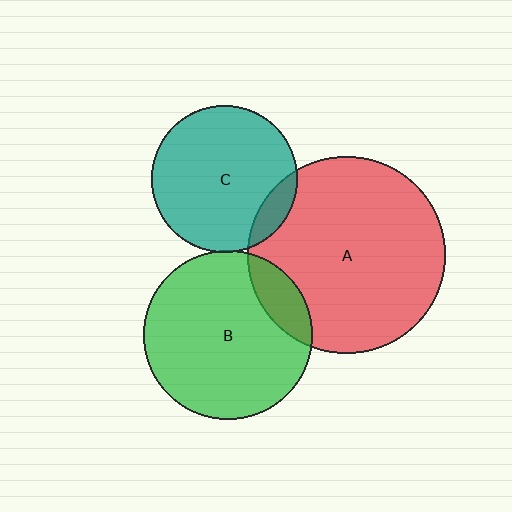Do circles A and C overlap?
Yes.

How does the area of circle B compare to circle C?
Approximately 1.3 times.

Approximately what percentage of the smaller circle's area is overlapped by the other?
Approximately 10%.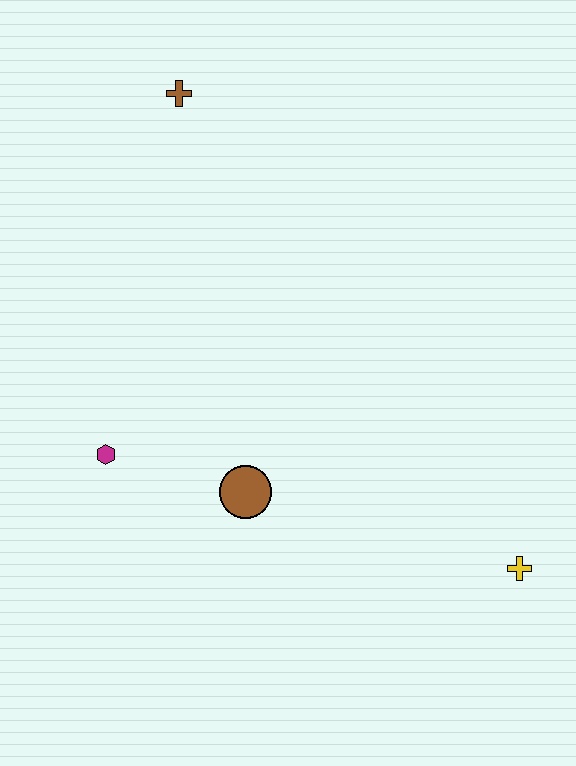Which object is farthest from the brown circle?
The brown cross is farthest from the brown circle.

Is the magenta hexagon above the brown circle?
Yes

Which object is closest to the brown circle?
The magenta hexagon is closest to the brown circle.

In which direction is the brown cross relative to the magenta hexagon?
The brown cross is above the magenta hexagon.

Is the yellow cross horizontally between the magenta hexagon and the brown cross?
No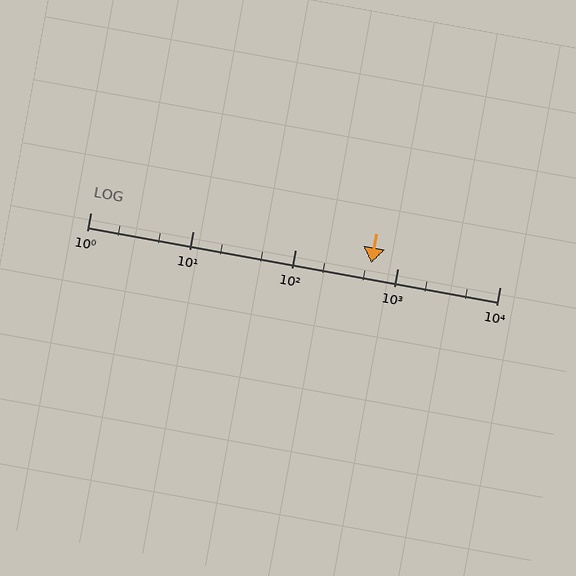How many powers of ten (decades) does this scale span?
The scale spans 4 decades, from 1 to 10000.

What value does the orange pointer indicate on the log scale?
The pointer indicates approximately 560.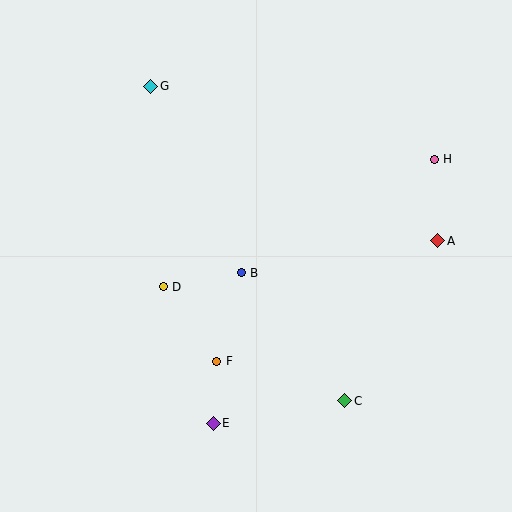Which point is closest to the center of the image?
Point B at (241, 273) is closest to the center.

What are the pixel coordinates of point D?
Point D is at (163, 287).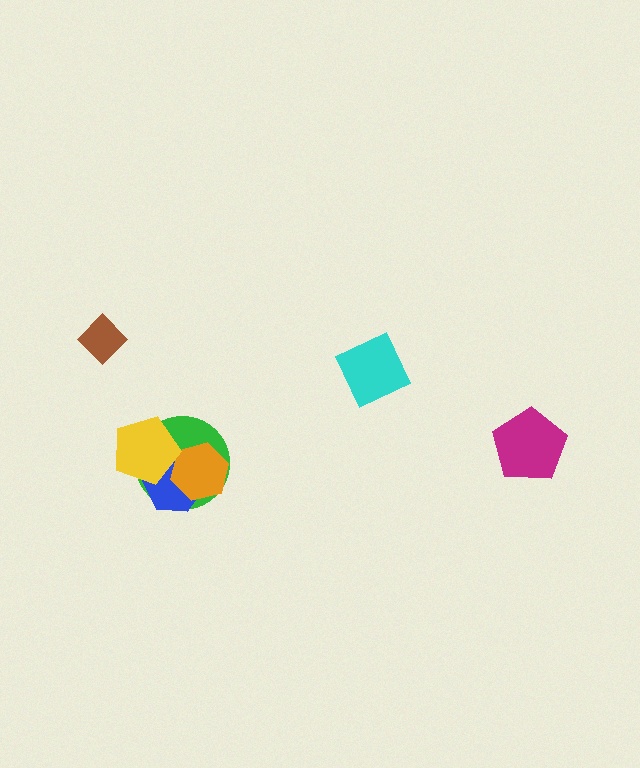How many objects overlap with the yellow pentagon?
3 objects overlap with the yellow pentagon.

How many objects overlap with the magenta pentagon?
0 objects overlap with the magenta pentagon.